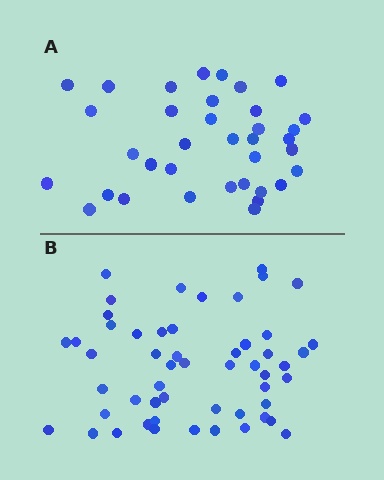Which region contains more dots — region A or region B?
Region B (the bottom region) has more dots.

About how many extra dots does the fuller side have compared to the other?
Region B has approximately 15 more dots than region A.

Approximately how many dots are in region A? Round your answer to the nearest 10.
About 40 dots. (The exact count is 36, which rounds to 40.)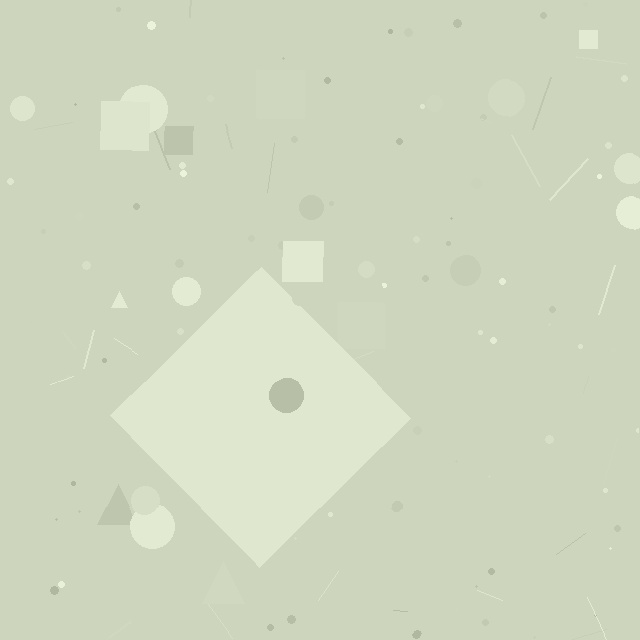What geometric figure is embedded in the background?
A diamond is embedded in the background.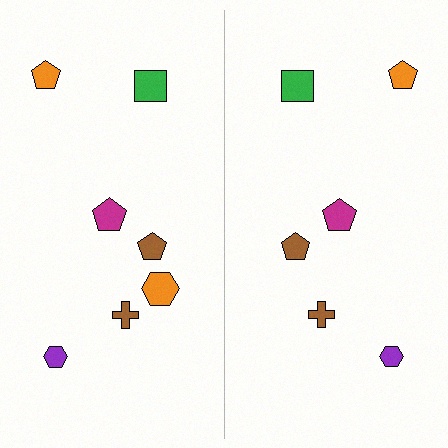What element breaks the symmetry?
A orange hexagon is missing from the right side.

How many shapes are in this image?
There are 13 shapes in this image.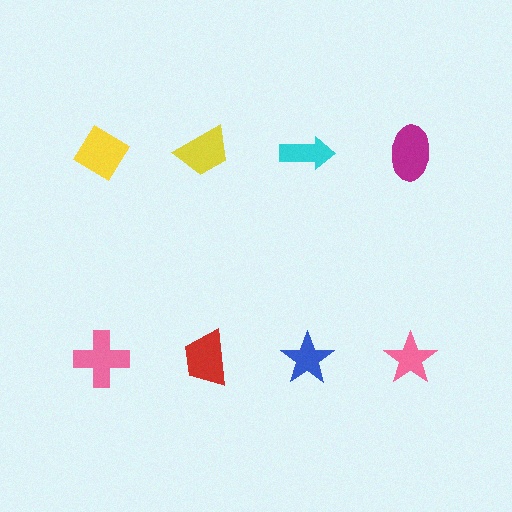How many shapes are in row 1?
4 shapes.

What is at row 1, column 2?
A yellow trapezoid.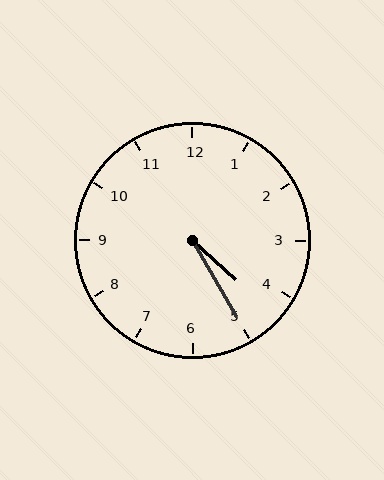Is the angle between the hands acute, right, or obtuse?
It is acute.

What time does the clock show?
4:25.